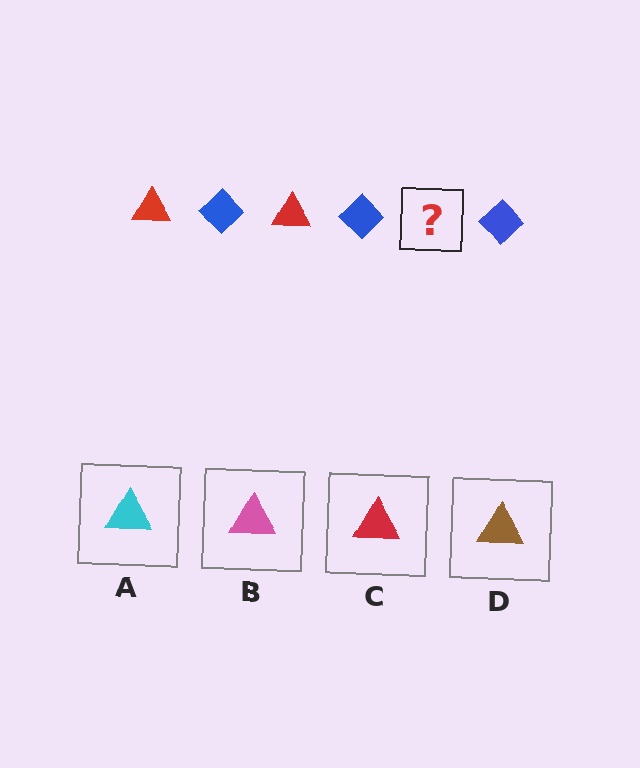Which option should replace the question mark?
Option C.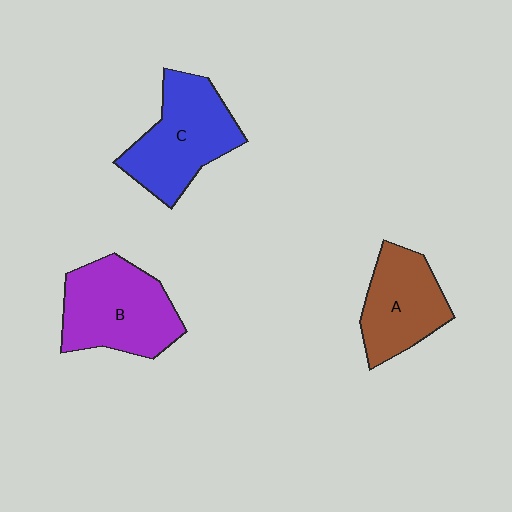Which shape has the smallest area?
Shape A (brown).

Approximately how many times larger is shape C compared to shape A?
Approximately 1.2 times.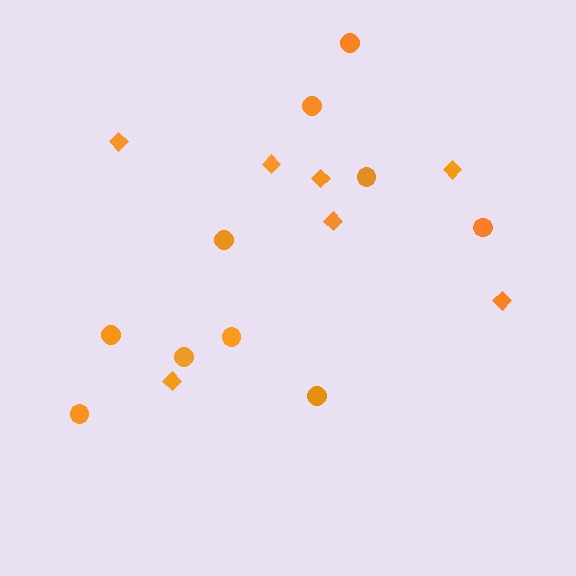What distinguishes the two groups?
There are 2 groups: one group of diamonds (7) and one group of circles (10).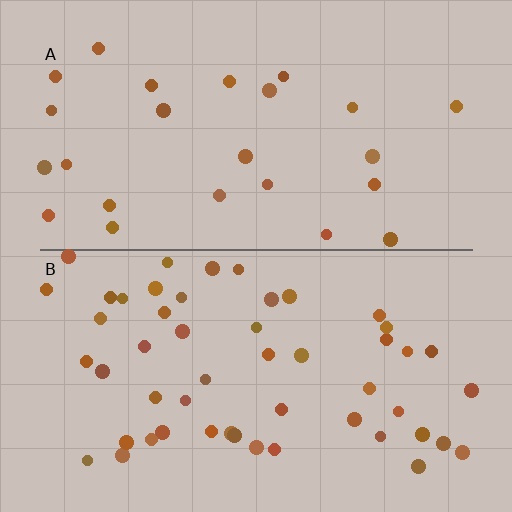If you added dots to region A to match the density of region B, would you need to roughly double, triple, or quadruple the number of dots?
Approximately double.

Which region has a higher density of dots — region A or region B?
B (the bottom).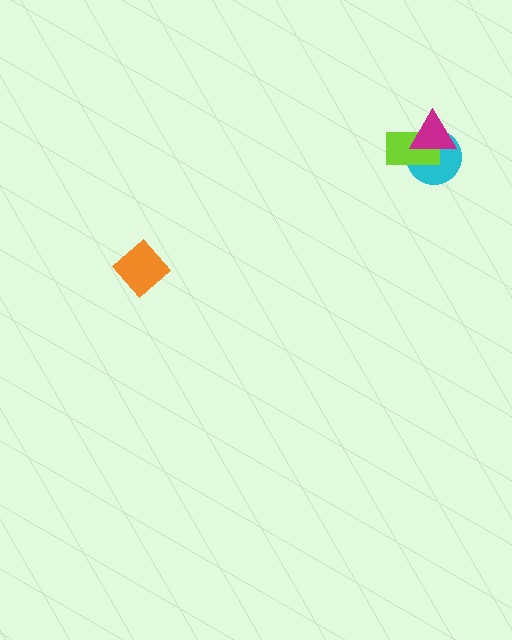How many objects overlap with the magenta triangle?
2 objects overlap with the magenta triangle.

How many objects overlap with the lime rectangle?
2 objects overlap with the lime rectangle.